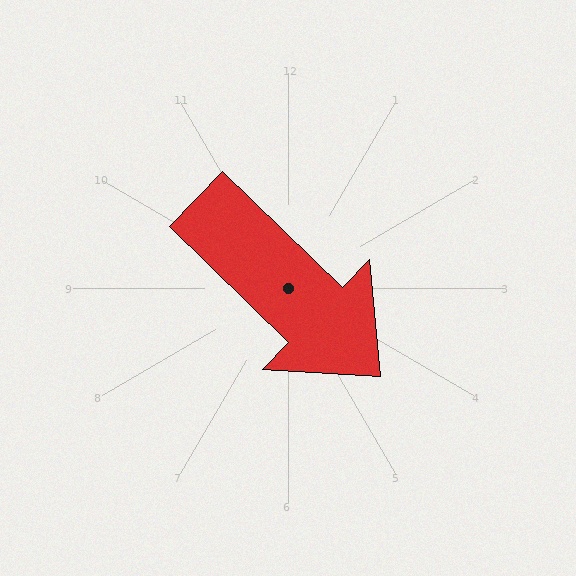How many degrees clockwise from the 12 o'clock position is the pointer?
Approximately 134 degrees.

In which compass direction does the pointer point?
Southeast.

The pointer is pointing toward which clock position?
Roughly 4 o'clock.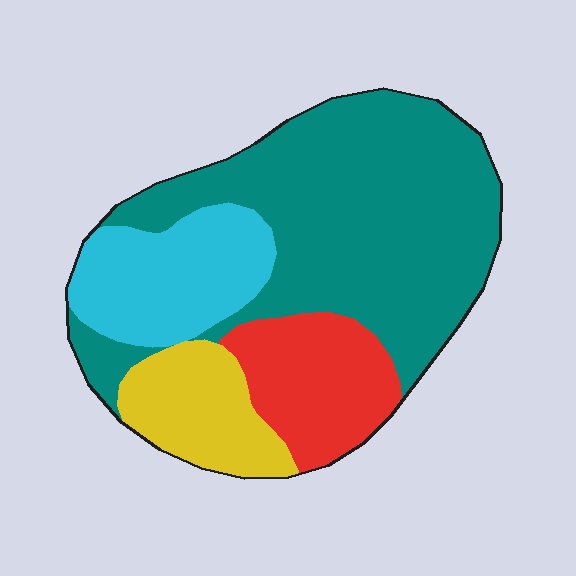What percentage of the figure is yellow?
Yellow covers 13% of the figure.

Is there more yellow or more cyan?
Cyan.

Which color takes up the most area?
Teal, at roughly 55%.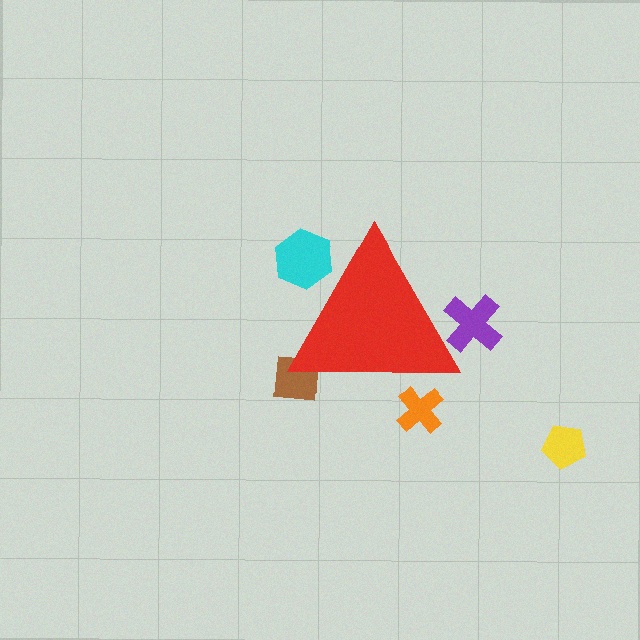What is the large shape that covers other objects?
A red triangle.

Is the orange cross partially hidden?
Yes, the orange cross is partially hidden behind the red triangle.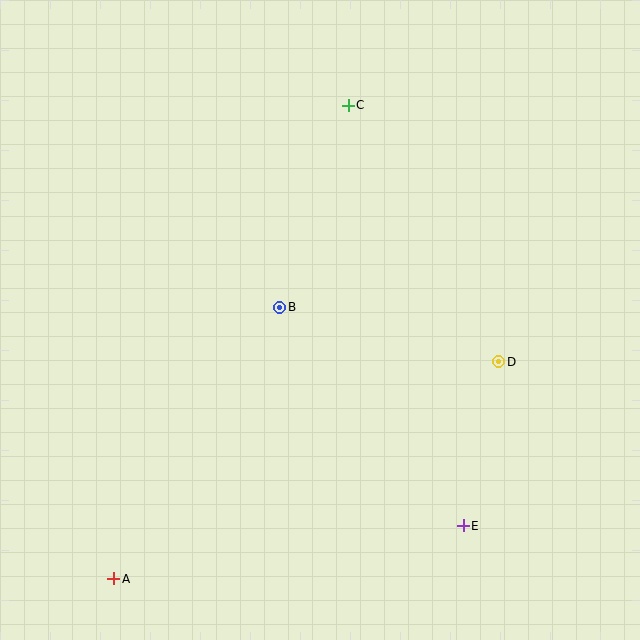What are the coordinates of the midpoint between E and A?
The midpoint between E and A is at (288, 552).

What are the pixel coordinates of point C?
Point C is at (348, 105).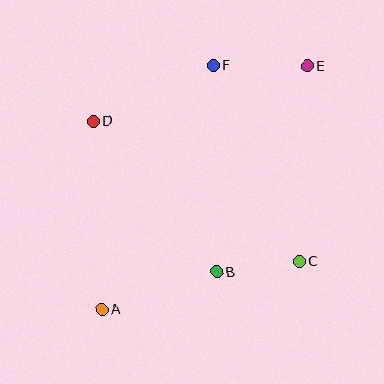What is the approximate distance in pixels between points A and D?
The distance between A and D is approximately 189 pixels.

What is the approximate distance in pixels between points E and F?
The distance between E and F is approximately 94 pixels.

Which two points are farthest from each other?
Points A and E are farthest from each other.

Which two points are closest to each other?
Points B and C are closest to each other.